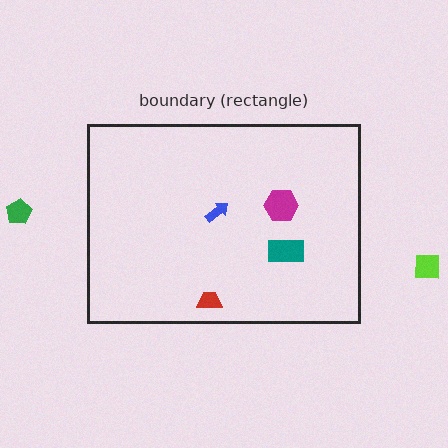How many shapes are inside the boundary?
4 inside, 2 outside.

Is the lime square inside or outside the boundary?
Outside.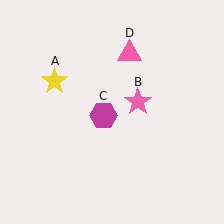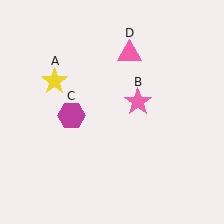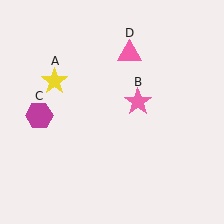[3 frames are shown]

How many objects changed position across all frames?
1 object changed position: magenta hexagon (object C).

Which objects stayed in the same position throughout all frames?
Yellow star (object A) and pink star (object B) and pink triangle (object D) remained stationary.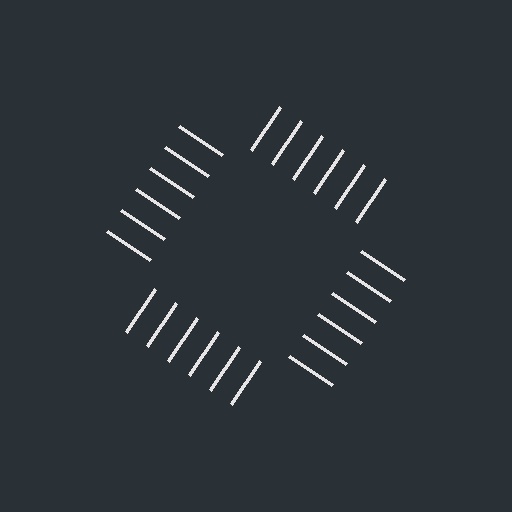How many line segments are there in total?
24 — 6 along each of the 4 edges.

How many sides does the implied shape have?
4 sides — the line-ends trace a square.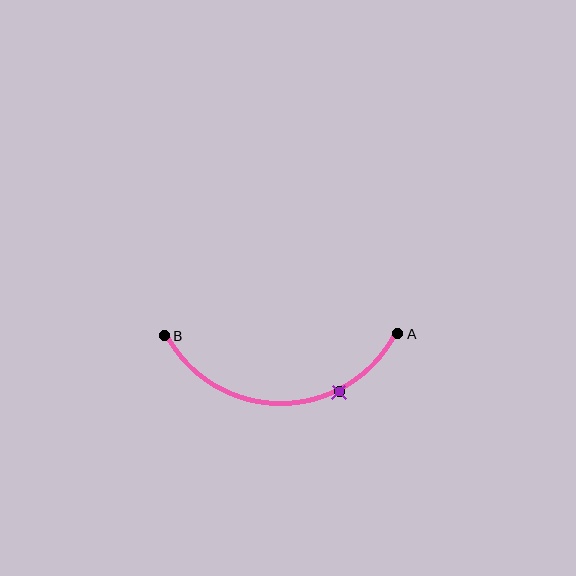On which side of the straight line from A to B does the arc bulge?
The arc bulges below the straight line connecting A and B.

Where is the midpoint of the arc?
The arc midpoint is the point on the curve farthest from the straight line joining A and B. It sits below that line.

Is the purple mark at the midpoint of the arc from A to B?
No. The purple mark lies on the arc but is closer to endpoint A. The arc midpoint would be at the point on the curve equidistant along the arc from both A and B.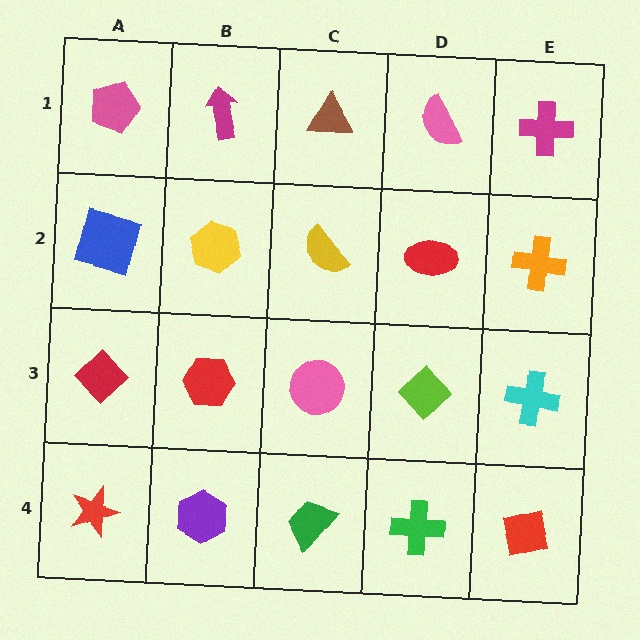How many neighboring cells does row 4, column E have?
2.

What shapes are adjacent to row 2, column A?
A pink pentagon (row 1, column A), a red diamond (row 3, column A), a yellow hexagon (row 2, column B).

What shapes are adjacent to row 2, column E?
A magenta cross (row 1, column E), a cyan cross (row 3, column E), a red ellipse (row 2, column D).